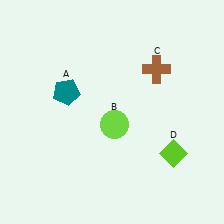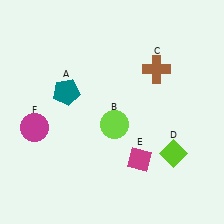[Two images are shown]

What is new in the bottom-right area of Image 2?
A magenta diamond (E) was added in the bottom-right area of Image 2.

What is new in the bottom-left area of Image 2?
A magenta circle (F) was added in the bottom-left area of Image 2.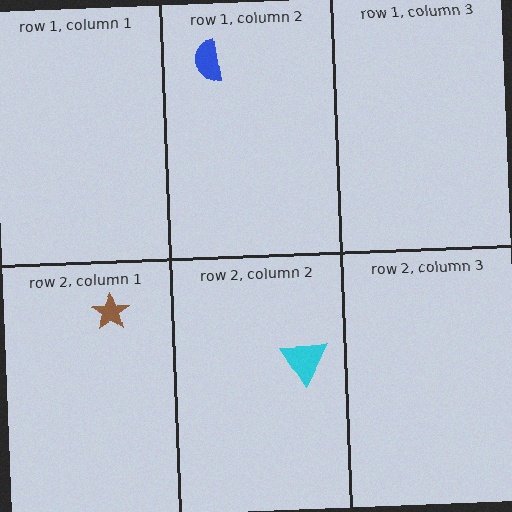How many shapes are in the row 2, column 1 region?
1.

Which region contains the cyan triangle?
The row 2, column 2 region.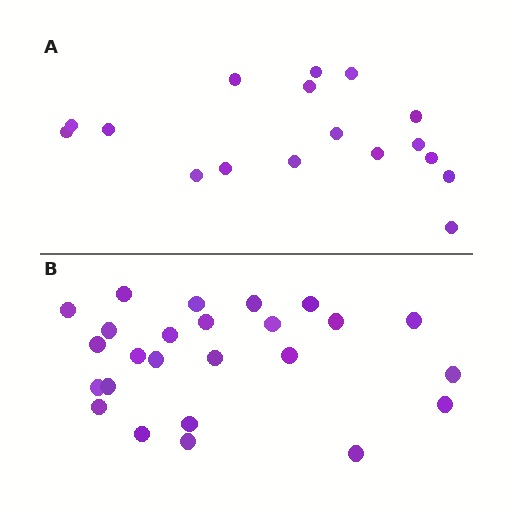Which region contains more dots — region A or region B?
Region B (the bottom region) has more dots.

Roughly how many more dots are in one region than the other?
Region B has roughly 8 or so more dots than region A.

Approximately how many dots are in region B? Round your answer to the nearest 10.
About 20 dots. (The exact count is 25, which rounds to 20.)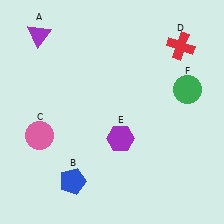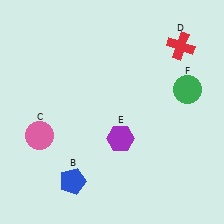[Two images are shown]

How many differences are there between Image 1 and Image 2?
There is 1 difference between the two images.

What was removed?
The purple triangle (A) was removed in Image 2.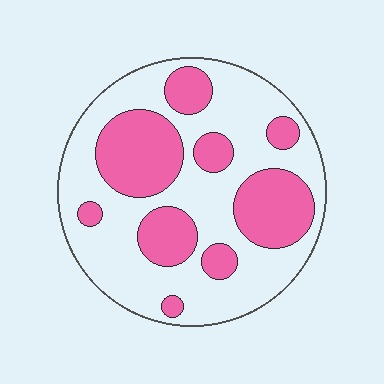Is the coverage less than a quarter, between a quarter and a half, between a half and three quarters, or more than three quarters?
Between a quarter and a half.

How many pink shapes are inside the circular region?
9.